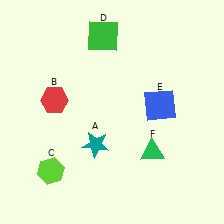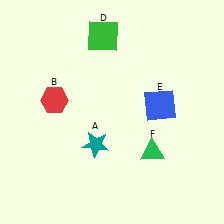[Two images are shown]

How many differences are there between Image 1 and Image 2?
There is 1 difference between the two images.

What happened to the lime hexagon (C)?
The lime hexagon (C) was removed in Image 2. It was in the bottom-left area of Image 1.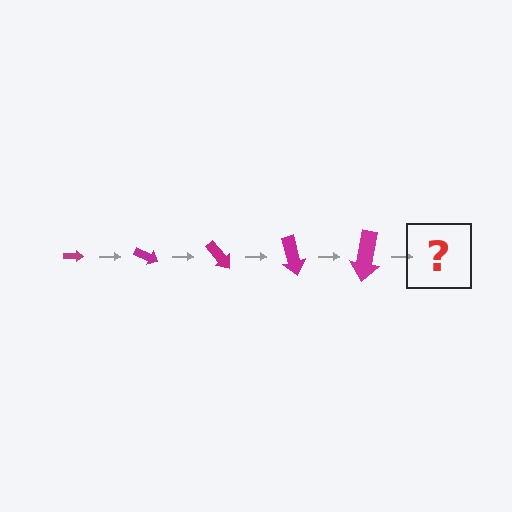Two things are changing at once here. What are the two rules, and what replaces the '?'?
The two rules are that the arrow grows larger each step and it rotates 25 degrees each step. The '?' should be an arrow, larger than the previous one and rotated 125 degrees from the start.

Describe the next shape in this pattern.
It should be an arrow, larger than the previous one and rotated 125 degrees from the start.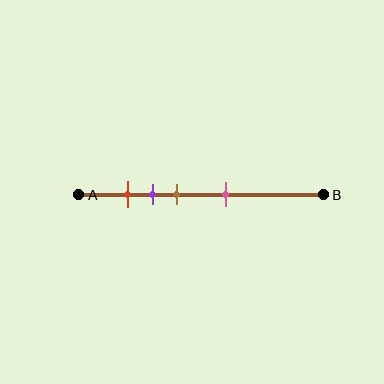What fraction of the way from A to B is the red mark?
The red mark is approximately 20% (0.2) of the way from A to B.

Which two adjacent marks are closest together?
The red and purple marks are the closest adjacent pair.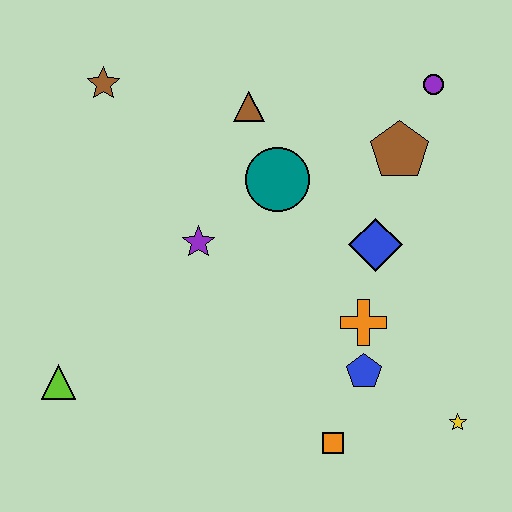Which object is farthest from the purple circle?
The lime triangle is farthest from the purple circle.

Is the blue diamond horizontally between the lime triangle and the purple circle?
Yes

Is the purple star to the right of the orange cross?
No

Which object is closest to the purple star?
The teal circle is closest to the purple star.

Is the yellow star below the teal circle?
Yes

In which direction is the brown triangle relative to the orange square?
The brown triangle is above the orange square.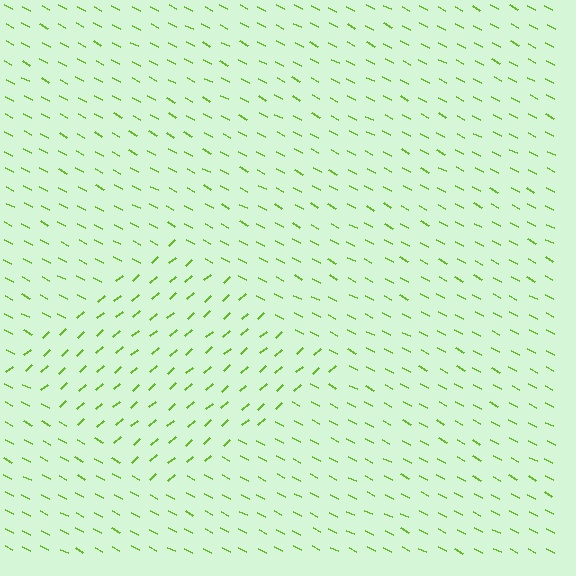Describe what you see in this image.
The image is filled with small lime line segments. A diamond region in the image has lines oriented differently from the surrounding lines, creating a visible texture boundary.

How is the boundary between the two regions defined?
The boundary is defined purely by a change in line orientation (approximately 69 degrees difference). All lines are the same color and thickness.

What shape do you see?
I see a diamond.